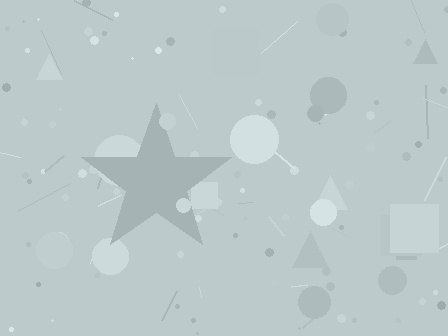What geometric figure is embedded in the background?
A star is embedded in the background.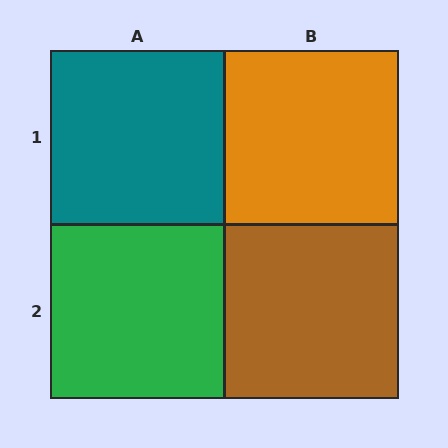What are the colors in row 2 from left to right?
Green, brown.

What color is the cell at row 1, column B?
Orange.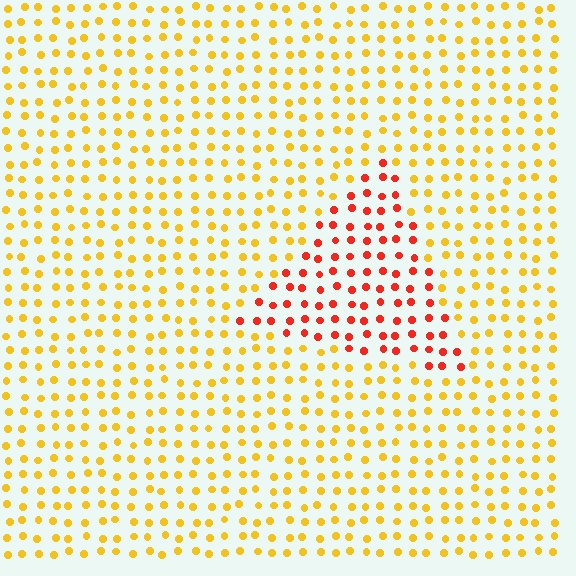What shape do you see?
I see a triangle.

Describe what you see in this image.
The image is filled with small yellow elements in a uniform arrangement. A triangle-shaped region is visible where the elements are tinted to a slightly different hue, forming a subtle color boundary.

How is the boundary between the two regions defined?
The boundary is defined purely by a slight shift in hue (about 44 degrees). Spacing, size, and orientation are identical on both sides.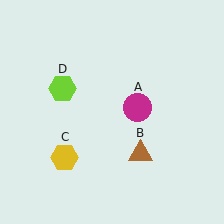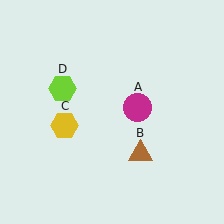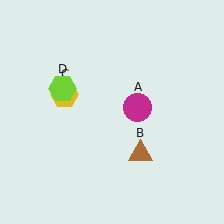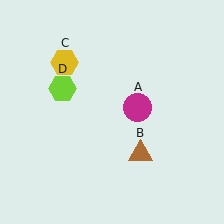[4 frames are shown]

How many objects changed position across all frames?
1 object changed position: yellow hexagon (object C).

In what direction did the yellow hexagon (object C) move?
The yellow hexagon (object C) moved up.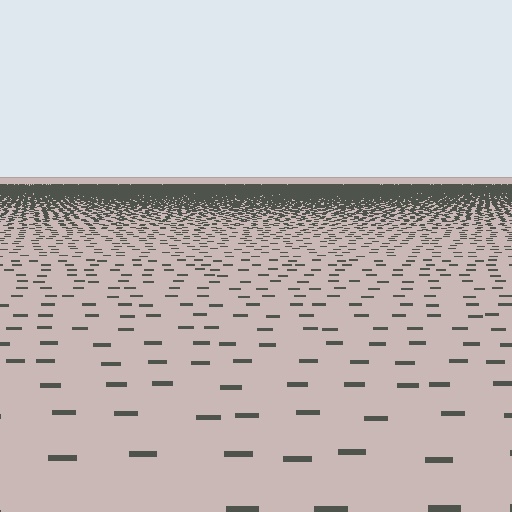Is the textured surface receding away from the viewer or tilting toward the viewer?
The surface is receding away from the viewer. Texture elements get smaller and denser toward the top.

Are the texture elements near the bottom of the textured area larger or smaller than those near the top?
Larger. Near the bottom, elements are closer to the viewer and appear at a bigger on-screen size.